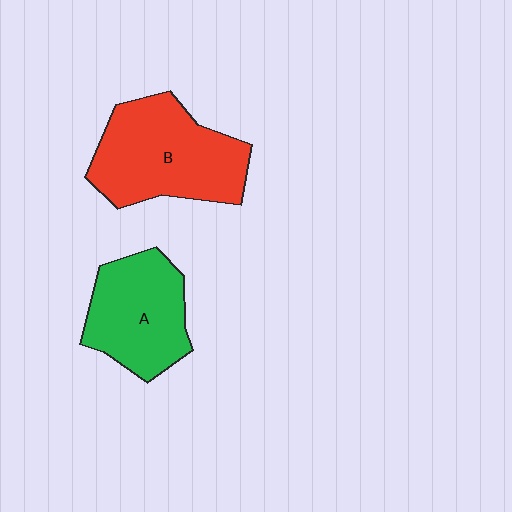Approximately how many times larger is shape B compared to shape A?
Approximately 1.3 times.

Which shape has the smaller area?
Shape A (green).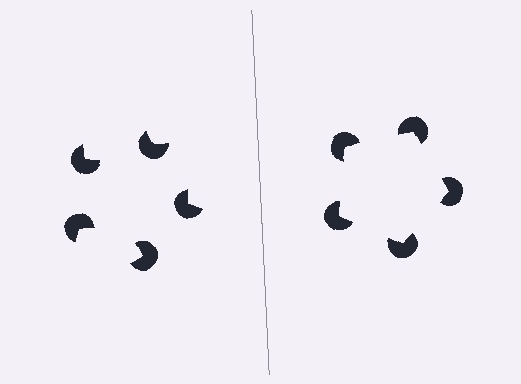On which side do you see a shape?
An illusory pentagon appears on the right side. On the left side the wedge cuts are rotated, so no coherent shape forms.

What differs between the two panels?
The pac-man discs are positioned identically on both sides; only the wedge orientations differ. On the right they align to a pentagon; on the left they are misaligned.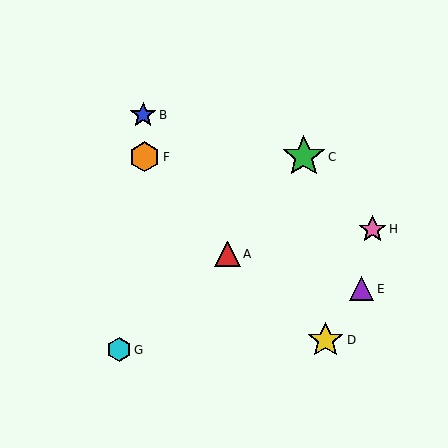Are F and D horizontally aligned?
No, F is at y≈157 and D is at y≈340.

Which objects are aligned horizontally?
Objects C, F are aligned horizontally.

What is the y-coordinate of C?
Object C is at y≈157.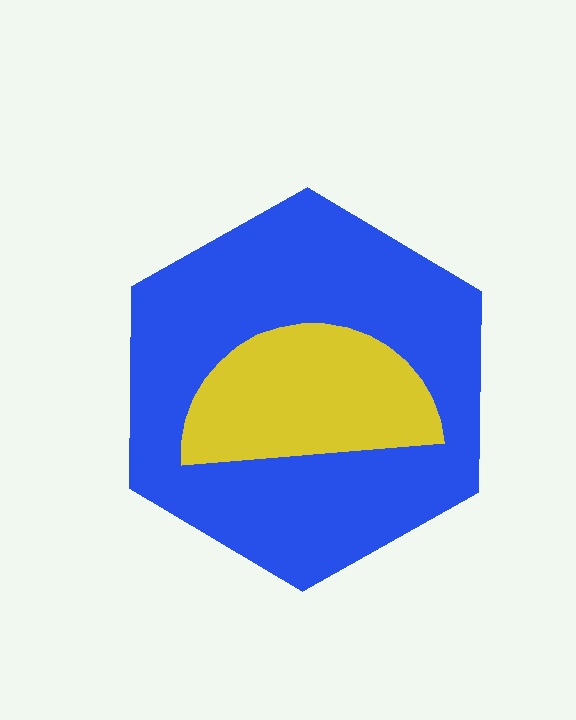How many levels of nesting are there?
2.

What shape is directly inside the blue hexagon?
The yellow semicircle.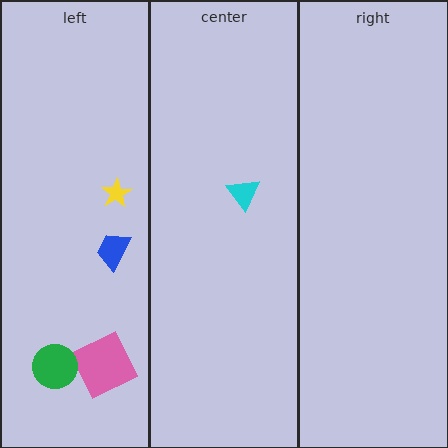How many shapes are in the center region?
1.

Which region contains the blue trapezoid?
The left region.